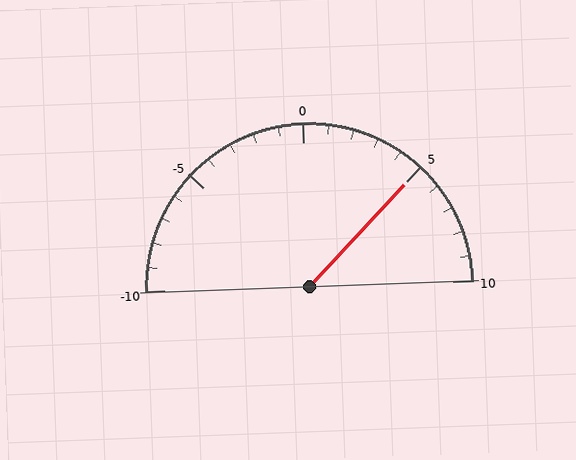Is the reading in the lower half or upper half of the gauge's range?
The reading is in the upper half of the range (-10 to 10).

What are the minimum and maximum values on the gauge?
The gauge ranges from -10 to 10.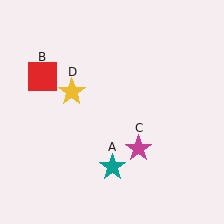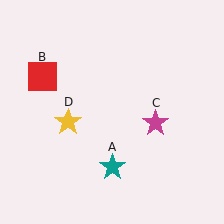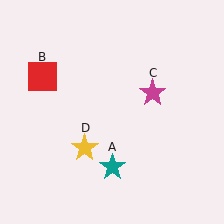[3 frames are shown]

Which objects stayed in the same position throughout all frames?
Teal star (object A) and red square (object B) remained stationary.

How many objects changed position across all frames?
2 objects changed position: magenta star (object C), yellow star (object D).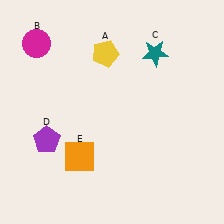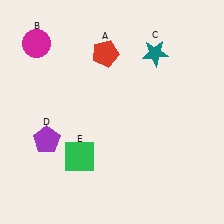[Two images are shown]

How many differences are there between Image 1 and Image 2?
There are 2 differences between the two images.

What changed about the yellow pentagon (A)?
In Image 1, A is yellow. In Image 2, it changed to red.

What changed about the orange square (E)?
In Image 1, E is orange. In Image 2, it changed to green.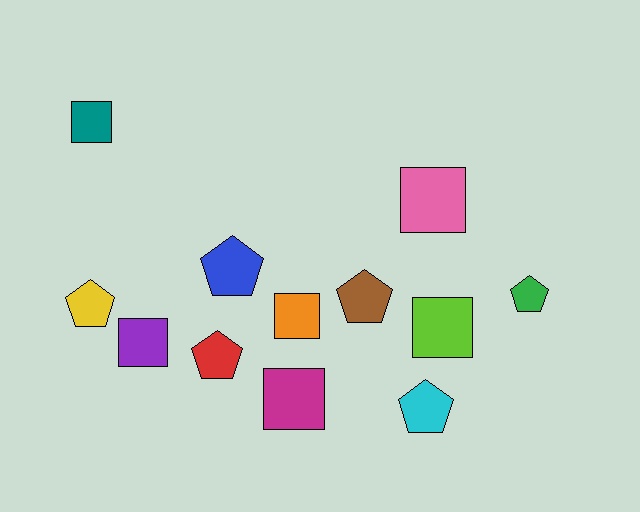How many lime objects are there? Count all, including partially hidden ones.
There is 1 lime object.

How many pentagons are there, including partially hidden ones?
There are 6 pentagons.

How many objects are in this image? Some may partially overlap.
There are 12 objects.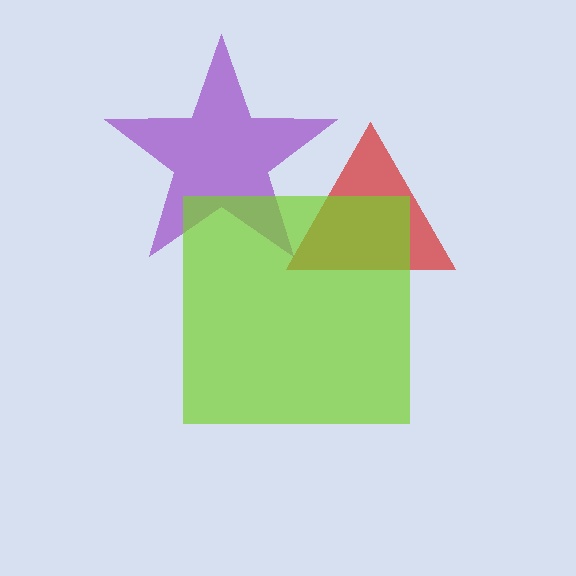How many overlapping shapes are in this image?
There are 3 overlapping shapes in the image.